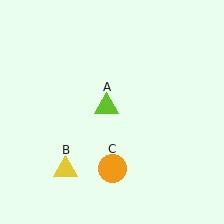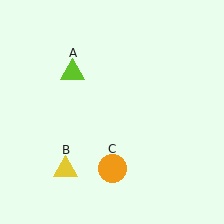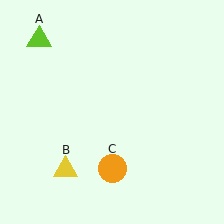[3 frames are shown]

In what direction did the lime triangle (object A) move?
The lime triangle (object A) moved up and to the left.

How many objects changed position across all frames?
1 object changed position: lime triangle (object A).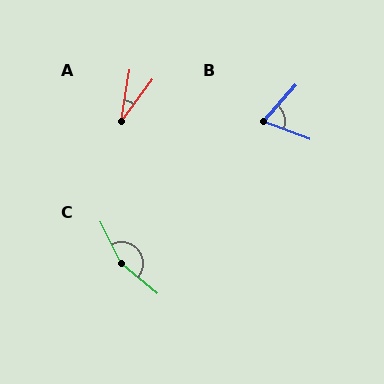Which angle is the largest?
C, at approximately 156 degrees.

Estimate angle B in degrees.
Approximately 69 degrees.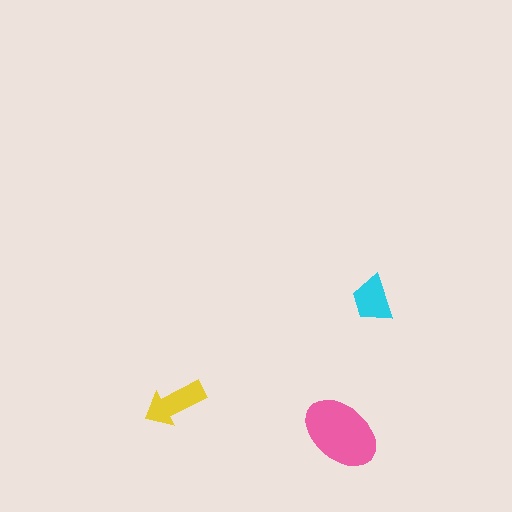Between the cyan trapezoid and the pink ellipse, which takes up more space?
The pink ellipse.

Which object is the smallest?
The cyan trapezoid.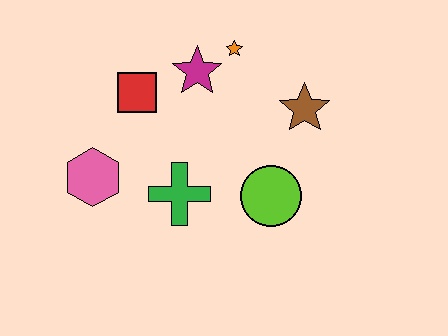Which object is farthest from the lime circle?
The pink hexagon is farthest from the lime circle.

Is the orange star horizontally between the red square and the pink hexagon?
No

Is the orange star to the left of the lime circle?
Yes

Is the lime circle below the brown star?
Yes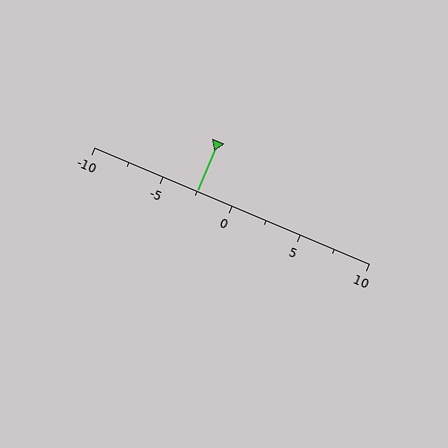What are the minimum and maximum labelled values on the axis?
The axis runs from -10 to 10.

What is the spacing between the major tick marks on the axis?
The major ticks are spaced 5 apart.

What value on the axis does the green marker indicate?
The marker indicates approximately -2.5.